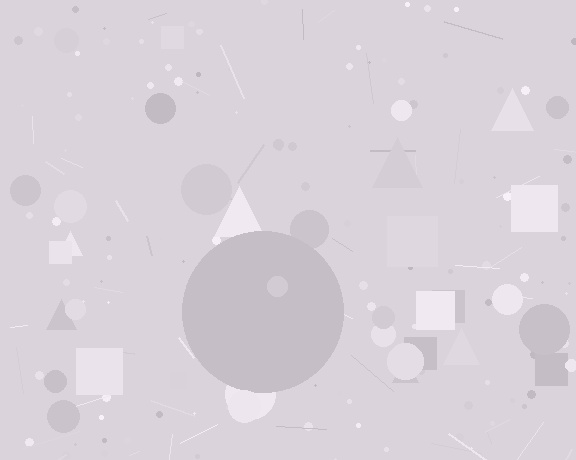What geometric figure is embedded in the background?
A circle is embedded in the background.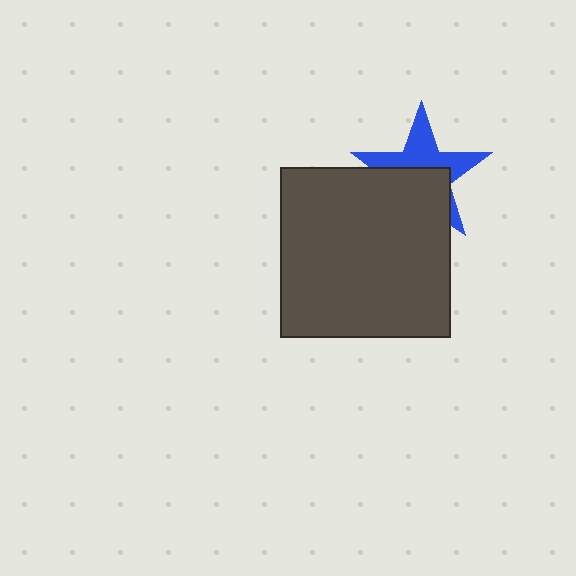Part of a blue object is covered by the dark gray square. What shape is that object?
It is a star.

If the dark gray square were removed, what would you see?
You would see the complete blue star.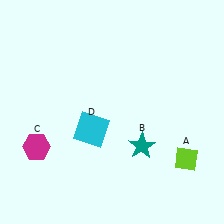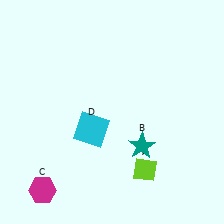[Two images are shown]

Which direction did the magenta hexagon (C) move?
The magenta hexagon (C) moved down.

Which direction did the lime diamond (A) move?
The lime diamond (A) moved left.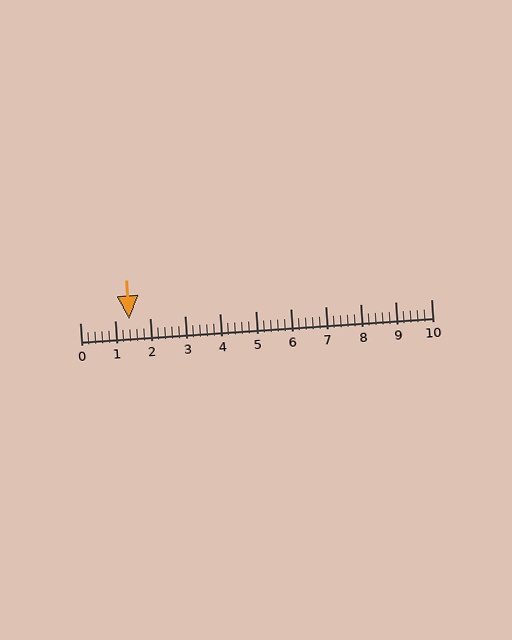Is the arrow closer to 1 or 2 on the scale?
The arrow is closer to 1.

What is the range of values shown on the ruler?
The ruler shows values from 0 to 10.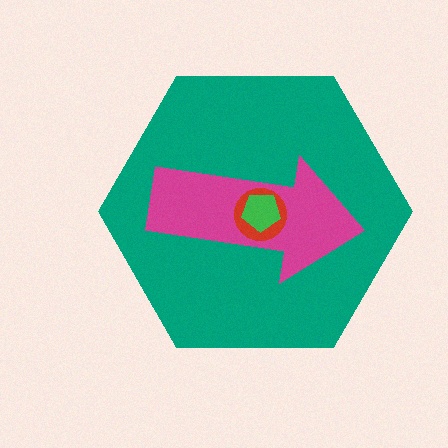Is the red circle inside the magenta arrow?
Yes.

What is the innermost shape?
The green pentagon.